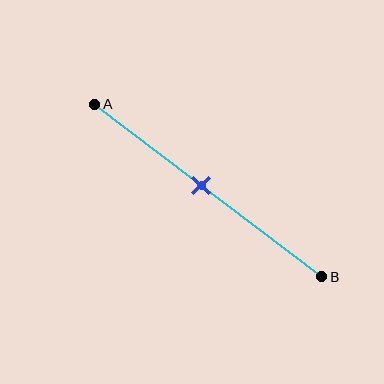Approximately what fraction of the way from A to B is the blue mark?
The blue mark is approximately 45% of the way from A to B.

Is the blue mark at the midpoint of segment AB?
Yes, the mark is approximately at the midpoint.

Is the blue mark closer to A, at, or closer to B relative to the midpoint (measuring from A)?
The blue mark is approximately at the midpoint of segment AB.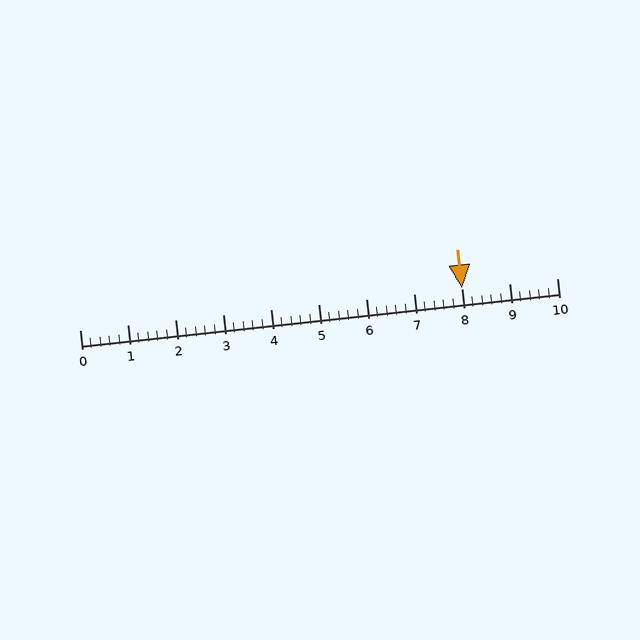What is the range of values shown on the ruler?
The ruler shows values from 0 to 10.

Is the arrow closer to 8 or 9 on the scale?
The arrow is closer to 8.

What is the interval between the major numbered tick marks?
The major tick marks are spaced 1 units apart.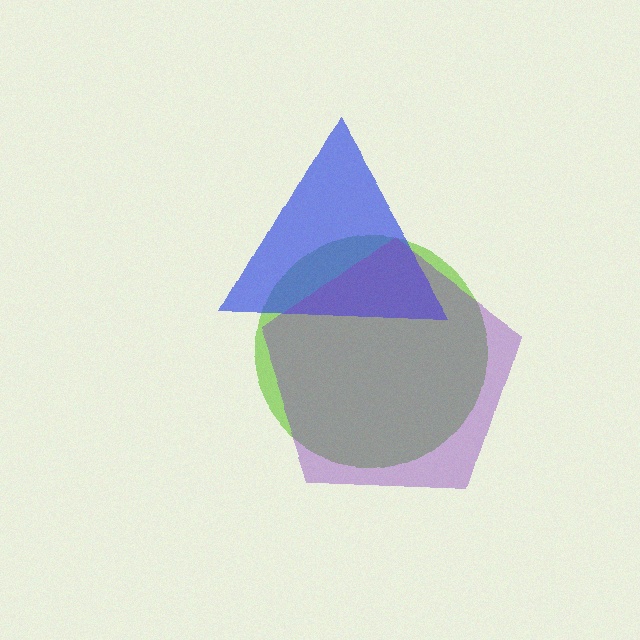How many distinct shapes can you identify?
There are 3 distinct shapes: a lime circle, a blue triangle, a purple pentagon.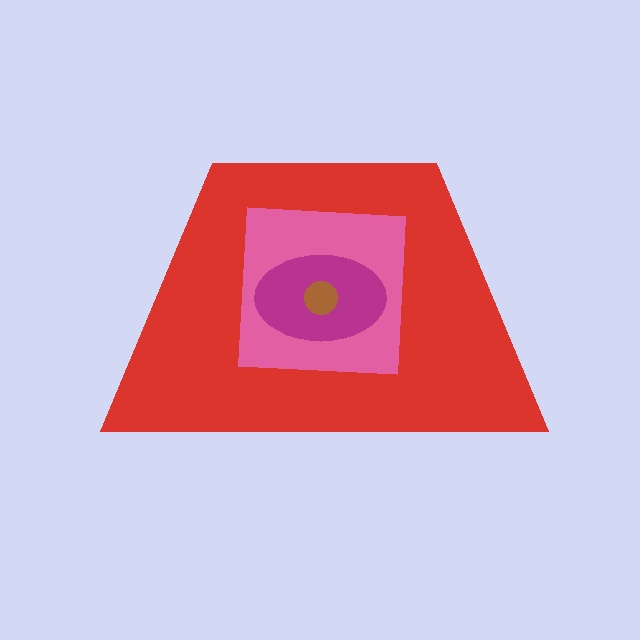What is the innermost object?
The brown circle.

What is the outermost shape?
The red trapezoid.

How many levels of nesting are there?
4.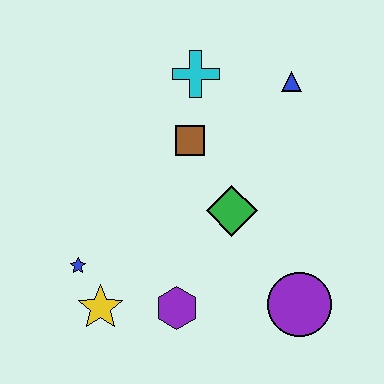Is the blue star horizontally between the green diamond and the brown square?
No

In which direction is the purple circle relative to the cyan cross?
The purple circle is below the cyan cross.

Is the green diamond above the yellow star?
Yes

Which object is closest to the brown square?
The cyan cross is closest to the brown square.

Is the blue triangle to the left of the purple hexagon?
No